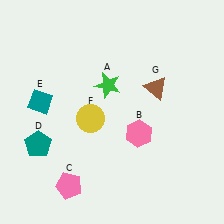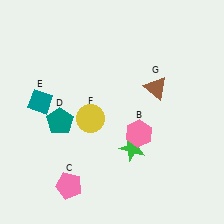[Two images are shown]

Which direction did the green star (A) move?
The green star (A) moved down.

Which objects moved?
The objects that moved are: the green star (A), the teal pentagon (D).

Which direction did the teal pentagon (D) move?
The teal pentagon (D) moved up.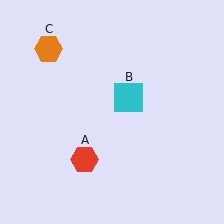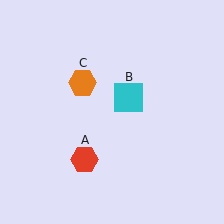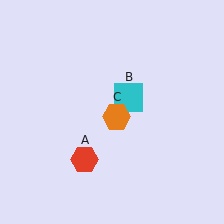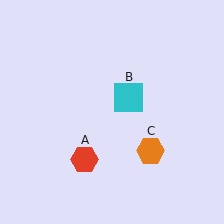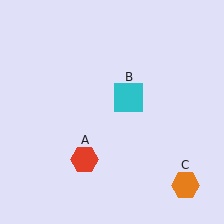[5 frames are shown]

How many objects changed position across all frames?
1 object changed position: orange hexagon (object C).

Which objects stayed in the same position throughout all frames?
Red hexagon (object A) and cyan square (object B) remained stationary.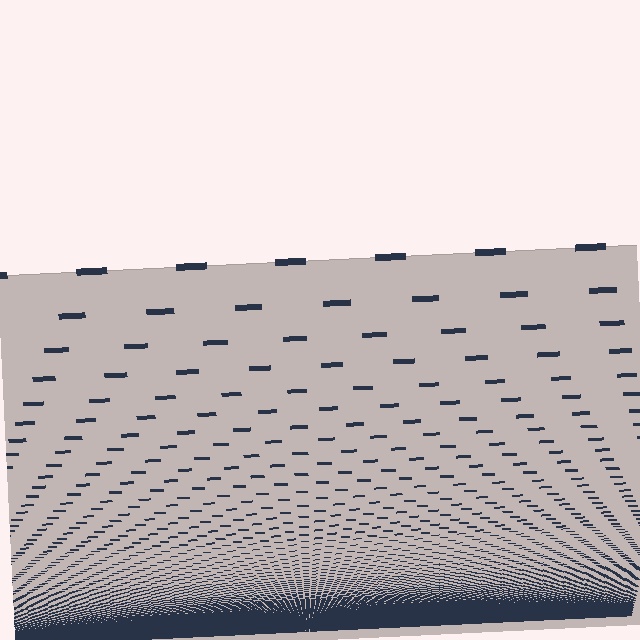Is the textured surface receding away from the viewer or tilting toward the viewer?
The surface appears to tilt toward the viewer. Texture elements get larger and sparser toward the top.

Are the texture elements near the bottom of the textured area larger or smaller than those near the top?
Smaller. The gradient is inverted — elements near the bottom are smaller and denser.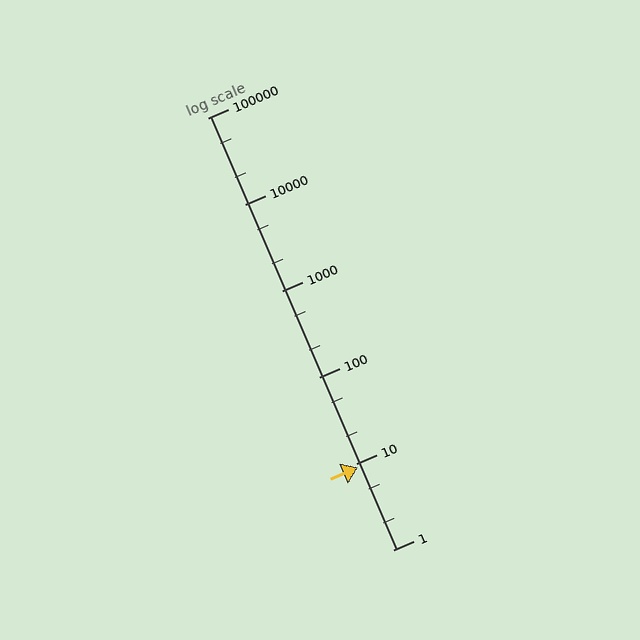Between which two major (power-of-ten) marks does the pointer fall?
The pointer is between 1 and 10.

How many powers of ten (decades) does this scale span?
The scale spans 5 decades, from 1 to 100000.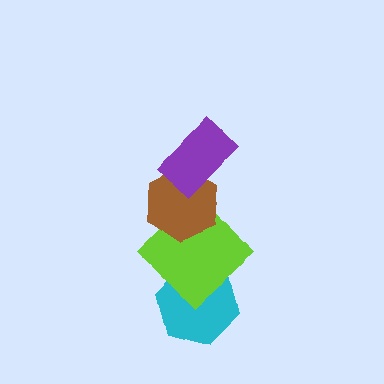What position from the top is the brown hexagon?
The brown hexagon is 2nd from the top.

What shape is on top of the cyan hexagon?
The lime diamond is on top of the cyan hexagon.